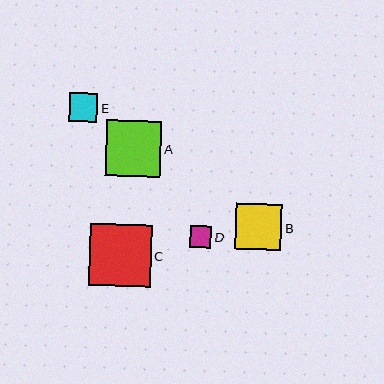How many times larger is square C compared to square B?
Square C is approximately 1.3 times the size of square B.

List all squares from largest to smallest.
From largest to smallest: C, A, B, E, D.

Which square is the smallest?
Square D is the smallest with a size of approximately 22 pixels.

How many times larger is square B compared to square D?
Square B is approximately 2.1 times the size of square D.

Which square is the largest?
Square C is the largest with a size of approximately 62 pixels.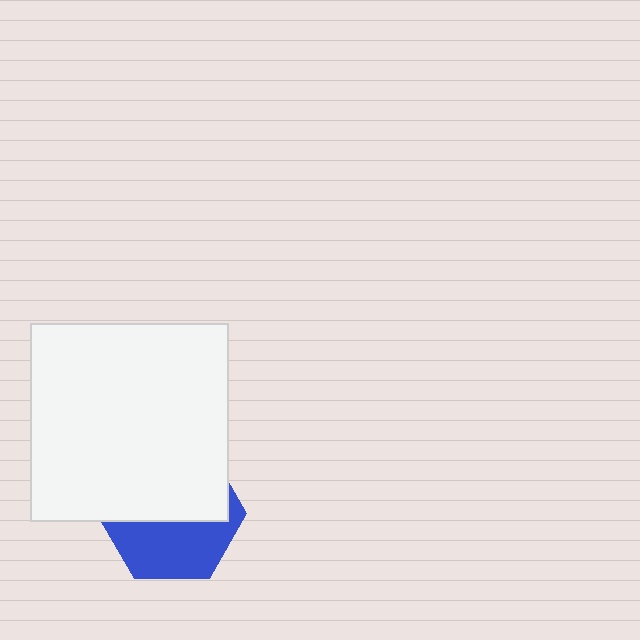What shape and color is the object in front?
The object in front is a white square.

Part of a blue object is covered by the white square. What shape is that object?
It is a hexagon.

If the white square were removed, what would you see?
You would see the complete blue hexagon.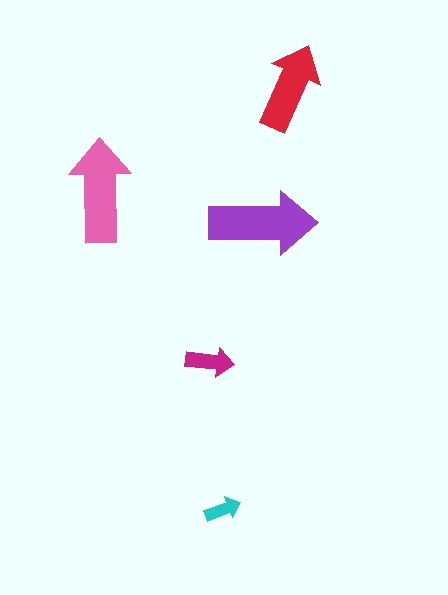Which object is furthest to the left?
The pink arrow is leftmost.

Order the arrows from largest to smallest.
the purple one, the pink one, the red one, the magenta one, the cyan one.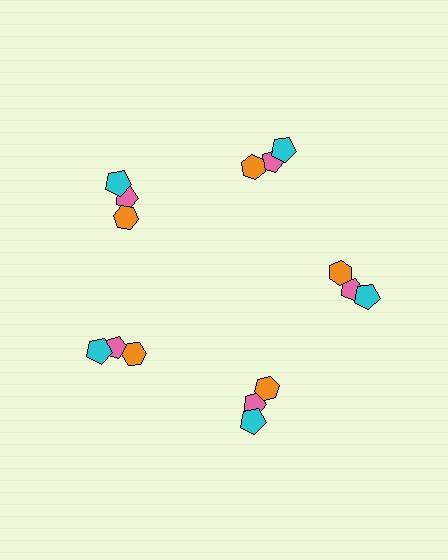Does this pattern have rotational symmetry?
Yes, this pattern has 5-fold rotational symmetry. It looks the same after rotating 72 degrees around the center.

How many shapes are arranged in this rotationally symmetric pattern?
There are 15 shapes, arranged in 5 groups of 3.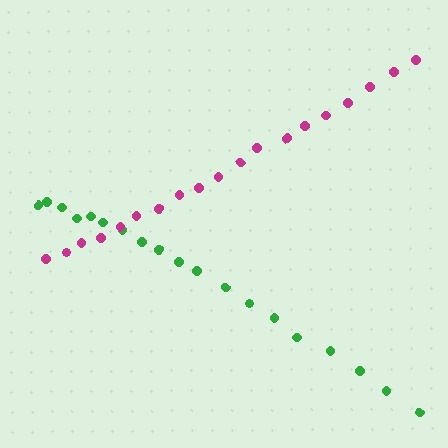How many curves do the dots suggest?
There are 2 distinct paths.